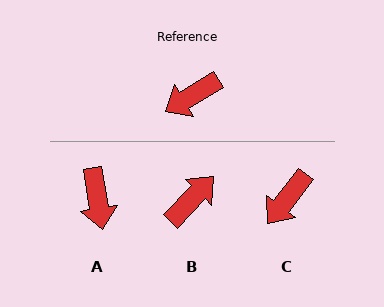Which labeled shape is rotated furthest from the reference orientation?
B, about 165 degrees away.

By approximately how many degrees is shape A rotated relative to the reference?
Approximately 68 degrees counter-clockwise.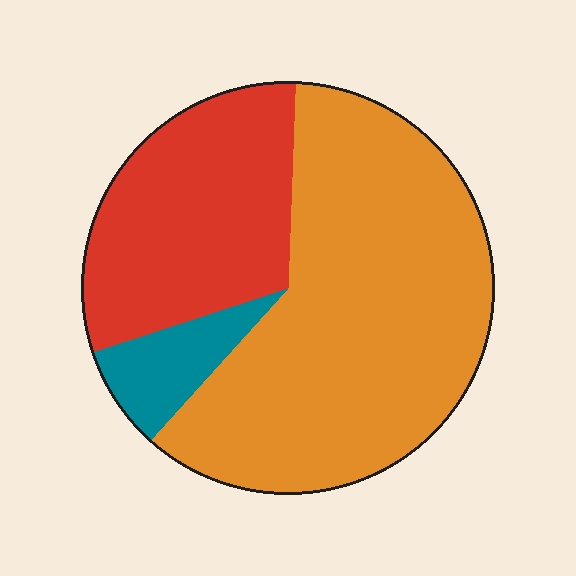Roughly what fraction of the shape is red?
Red takes up between a quarter and a half of the shape.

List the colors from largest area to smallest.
From largest to smallest: orange, red, teal.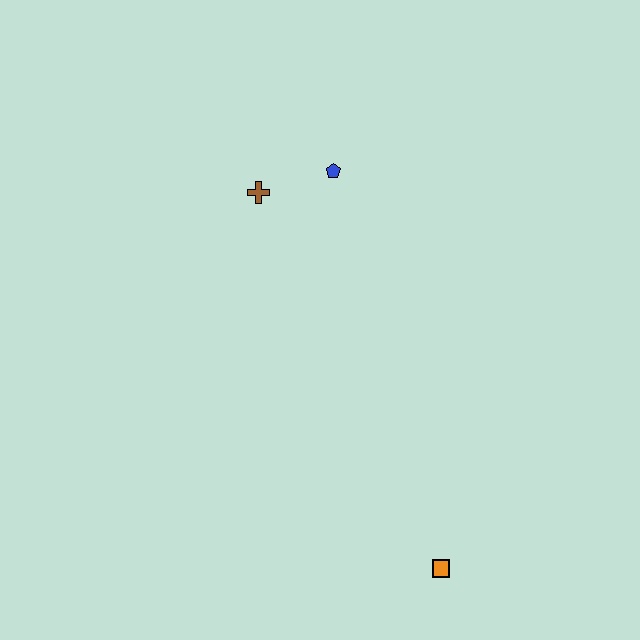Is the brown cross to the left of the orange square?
Yes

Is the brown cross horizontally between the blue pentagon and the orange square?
No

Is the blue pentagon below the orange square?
No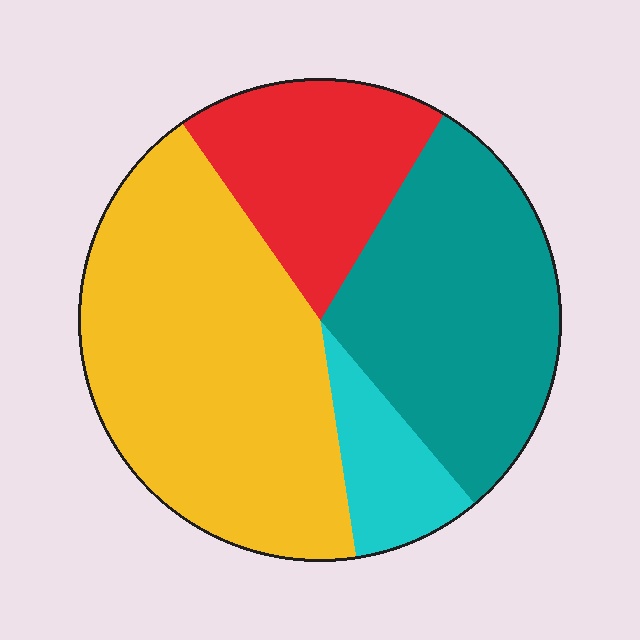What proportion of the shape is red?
Red takes up about one fifth (1/5) of the shape.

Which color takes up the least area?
Cyan, at roughly 10%.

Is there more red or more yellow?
Yellow.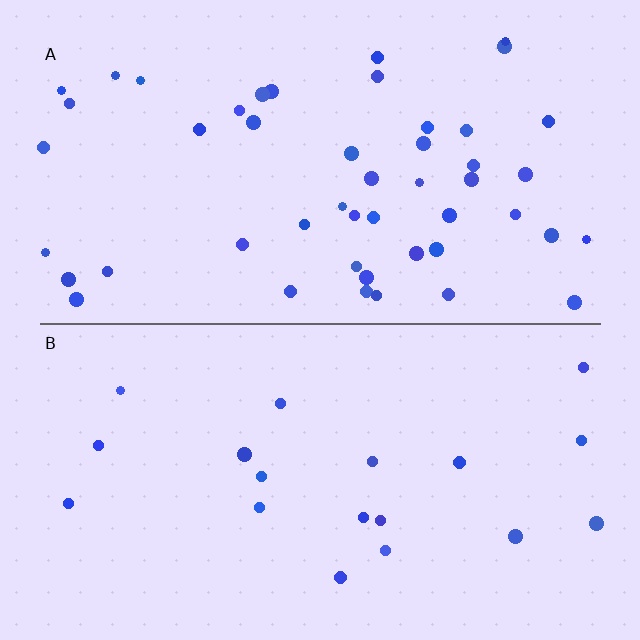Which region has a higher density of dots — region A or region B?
A (the top).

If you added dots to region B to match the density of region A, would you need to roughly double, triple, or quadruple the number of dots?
Approximately triple.